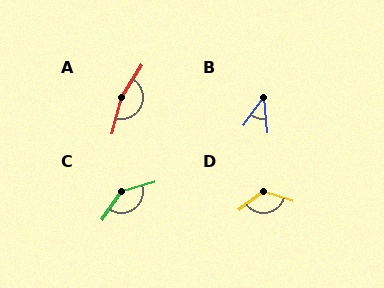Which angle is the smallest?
B, at approximately 41 degrees.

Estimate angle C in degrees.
Approximately 139 degrees.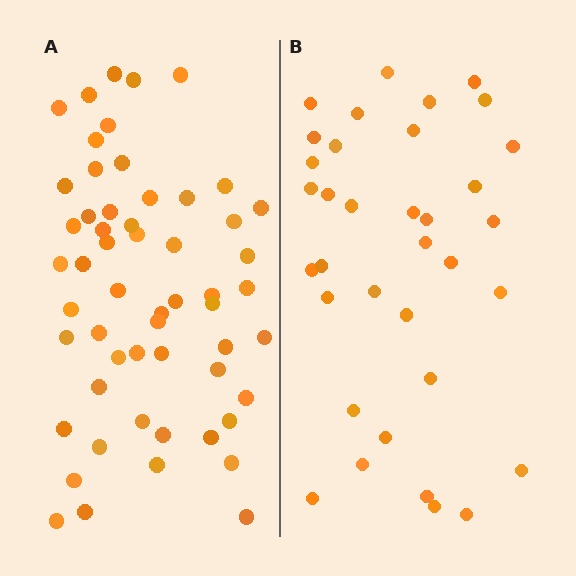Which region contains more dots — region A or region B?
Region A (the left region) has more dots.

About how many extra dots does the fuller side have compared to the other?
Region A has approximately 20 more dots than region B.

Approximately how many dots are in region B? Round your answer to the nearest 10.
About 40 dots. (The exact count is 35, which rounds to 40.)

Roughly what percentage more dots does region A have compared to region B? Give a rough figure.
About 60% more.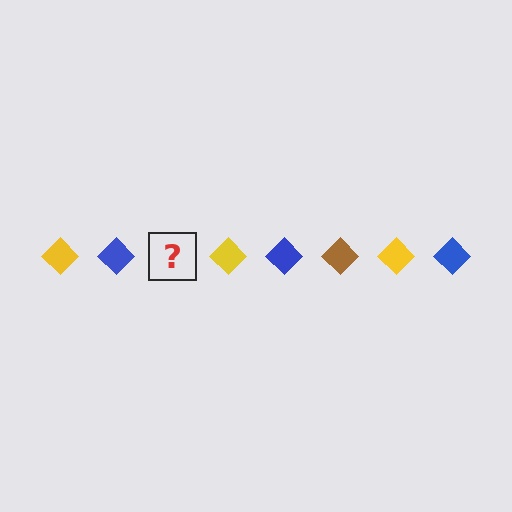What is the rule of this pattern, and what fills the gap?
The rule is that the pattern cycles through yellow, blue, brown diamonds. The gap should be filled with a brown diamond.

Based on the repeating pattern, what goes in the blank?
The blank should be a brown diamond.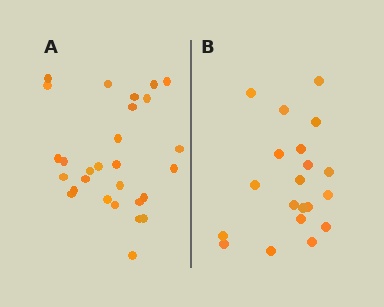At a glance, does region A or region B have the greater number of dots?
Region A (the left region) has more dots.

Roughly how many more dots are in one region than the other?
Region A has roughly 8 or so more dots than region B.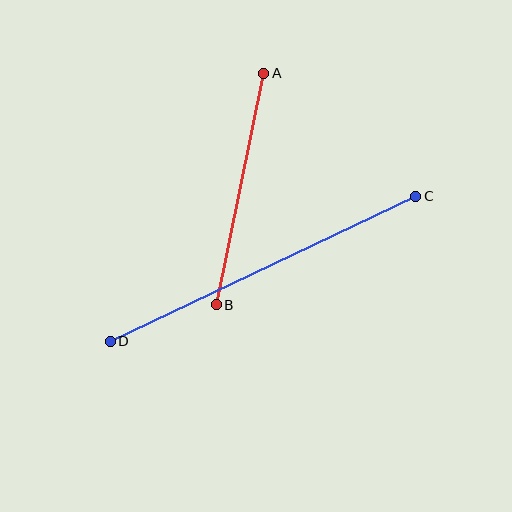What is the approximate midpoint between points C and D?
The midpoint is at approximately (263, 269) pixels.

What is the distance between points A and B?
The distance is approximately 236 pixels.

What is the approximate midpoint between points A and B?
The midpoint is at approximately (240, 189) pixels.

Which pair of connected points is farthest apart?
Points C and D are farthest apart.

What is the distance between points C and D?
The distance is approximately 338 pixels.